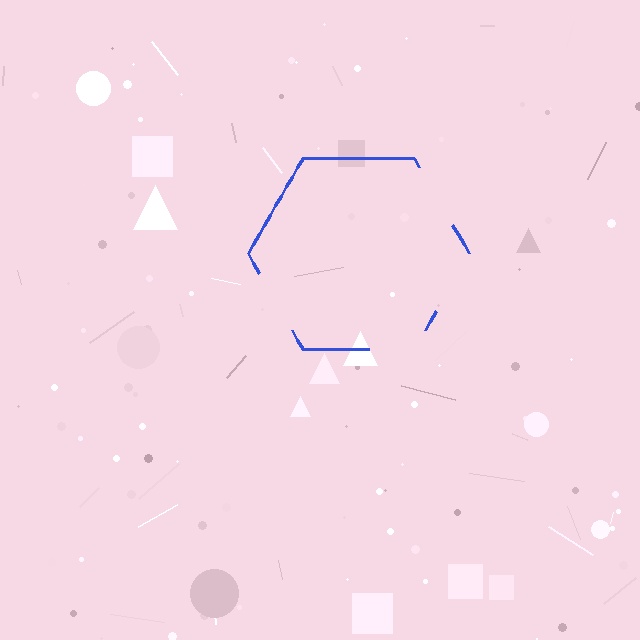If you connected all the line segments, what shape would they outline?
They would outline a hexagon.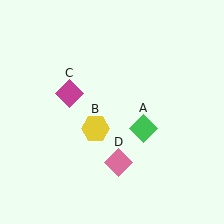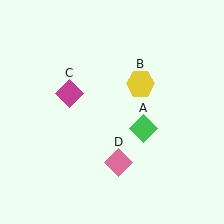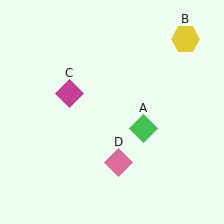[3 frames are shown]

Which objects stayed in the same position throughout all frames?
Green diamond (object A) and magenta diamond (object C) and pink diamond (object D) remained stationary.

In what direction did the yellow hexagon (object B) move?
The yellow hexagon (object B) moved up and to the right.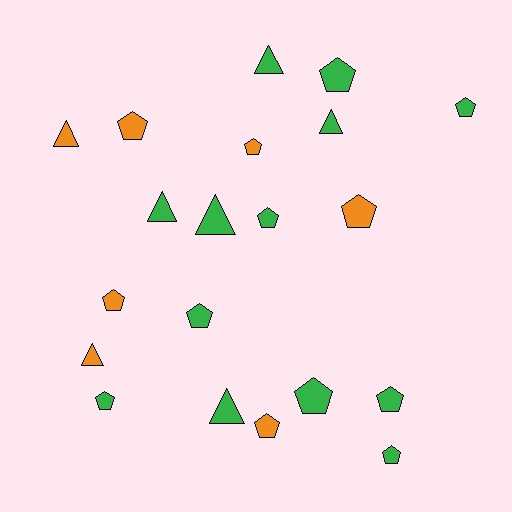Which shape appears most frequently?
Pentagon, with 13 objects.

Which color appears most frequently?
Green, with 13 objects.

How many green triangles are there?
There are 5 green triangles.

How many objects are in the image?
There are 20 objects.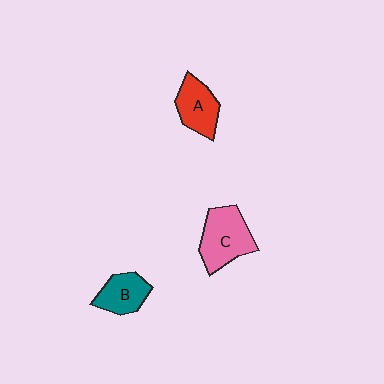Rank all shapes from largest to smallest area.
From largest to smallest: C (pink), A (red), B (teal).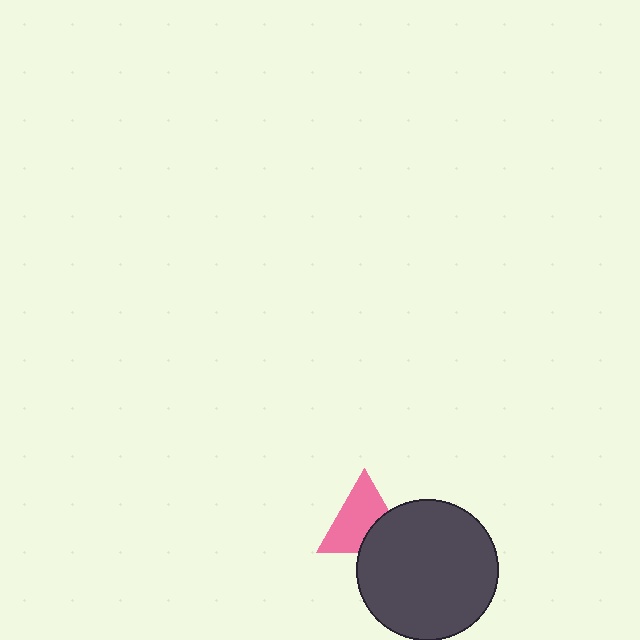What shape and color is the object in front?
The object in front is a dark gray circle.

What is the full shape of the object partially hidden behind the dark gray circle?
The partially hidden object is a pink triangle.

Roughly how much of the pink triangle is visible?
Most of it is visible (roughly 67%).